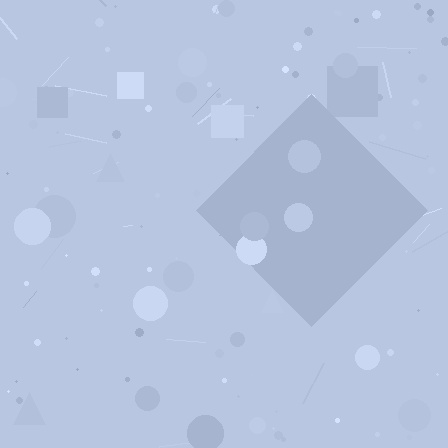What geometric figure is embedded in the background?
A diamond is embedded in the background.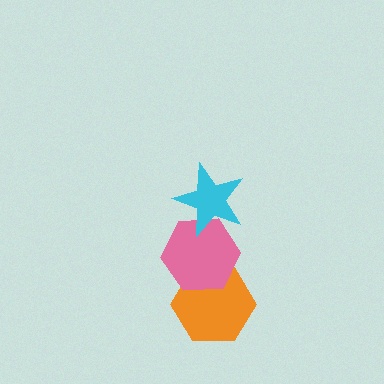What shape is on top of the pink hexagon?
The cyan star is on top of the pink hexagon.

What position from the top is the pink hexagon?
The pink hexagon is 2nd from the top.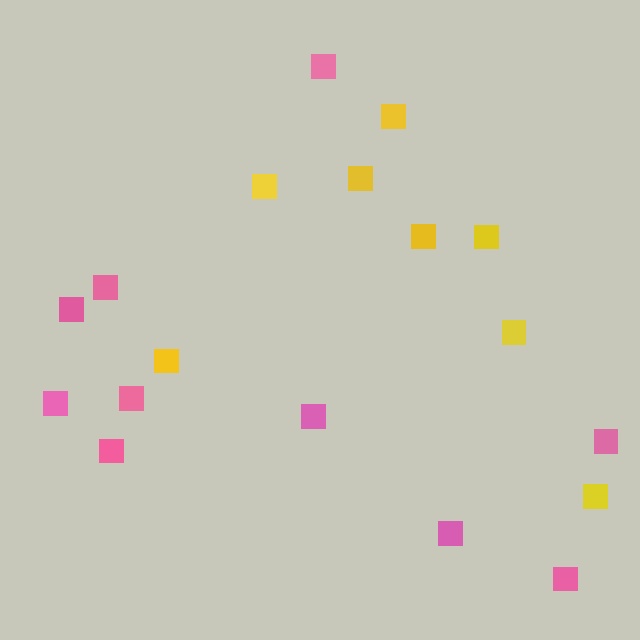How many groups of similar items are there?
There are 2 groups: one group of pink squares (10) and one group of yellow squares (8).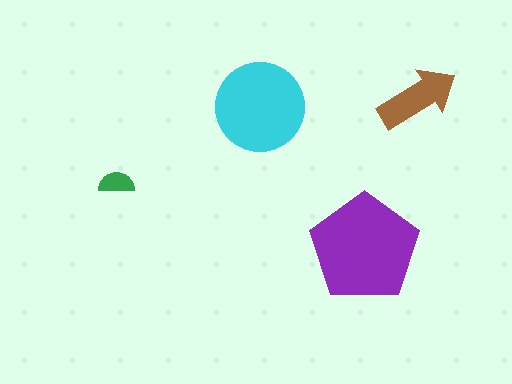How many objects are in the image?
There are 4 objects in the image.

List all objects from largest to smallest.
The purple pentagon, the cyan circle, the brown arrow, the green semicircle.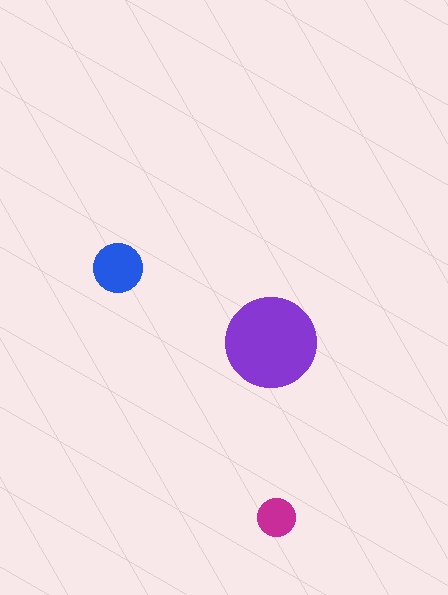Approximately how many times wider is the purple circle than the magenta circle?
About 2.5 times wider.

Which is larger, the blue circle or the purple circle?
The purple one.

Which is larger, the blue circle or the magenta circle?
The blue one.